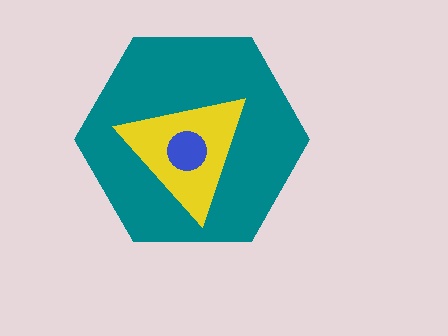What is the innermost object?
The blue circle.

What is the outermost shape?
The teal hexagon.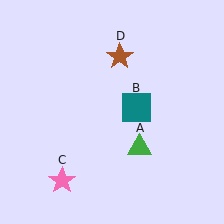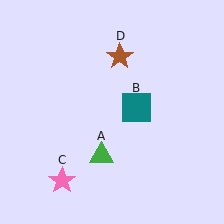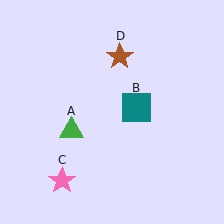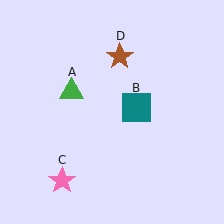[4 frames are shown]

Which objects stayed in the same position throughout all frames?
Teal square (object B) and pink star (object C) and brown star (object D) remained stationary.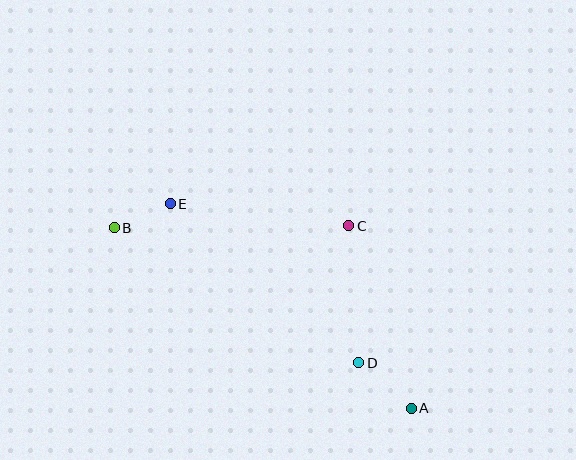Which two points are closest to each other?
Points B and E are closest to each other.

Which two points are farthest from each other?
Points A and B are farthest from each other.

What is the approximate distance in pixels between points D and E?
The distance between D and E is approximately 246 pixels.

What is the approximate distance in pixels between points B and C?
The distance between B and C is approximately 234 pixels.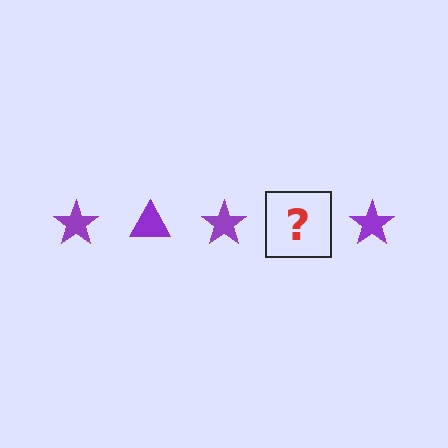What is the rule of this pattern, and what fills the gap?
The rule is that the pattern cycles through star, triangle shapes in purple. The gap should be filled with a purple triangle.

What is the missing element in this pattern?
The missing element is a purple triangle.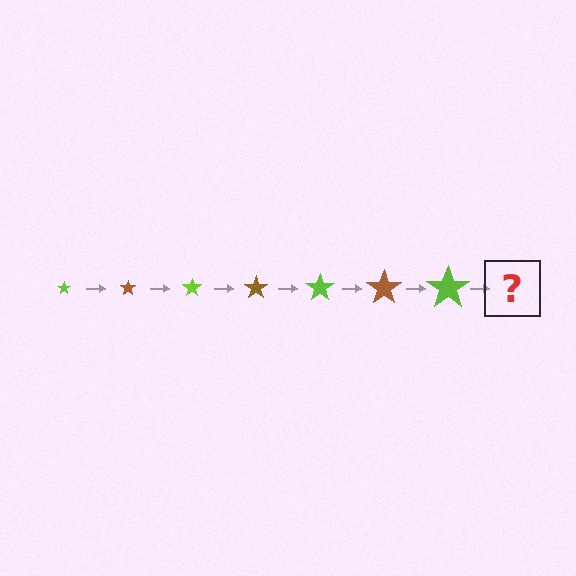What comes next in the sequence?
The next element should be a brown star, larger than the previous one.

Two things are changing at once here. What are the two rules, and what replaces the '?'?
The two rules are that the star grows larger each step and the color cycles through lime and brown. The '?' should be a brown star, larger than the previous one.